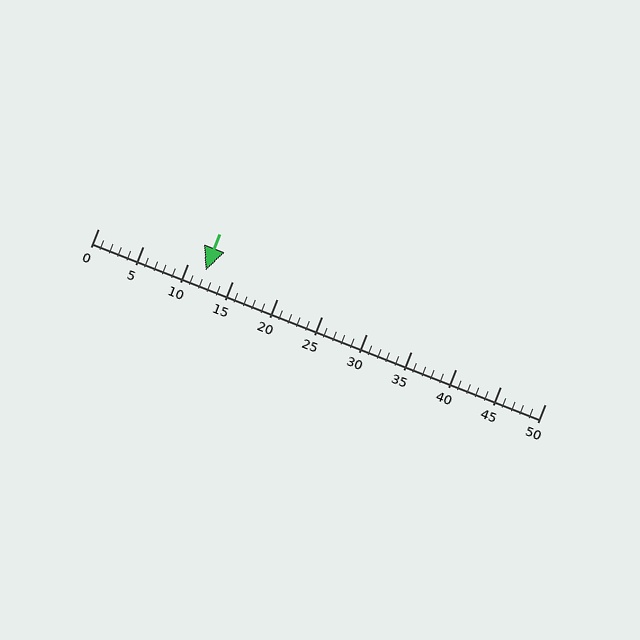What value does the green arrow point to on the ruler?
The green arrow points to approximately 12.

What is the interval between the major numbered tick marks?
The major tick marks are spaced 5 units apart.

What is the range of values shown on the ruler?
The ruler shows values from 0 to 50.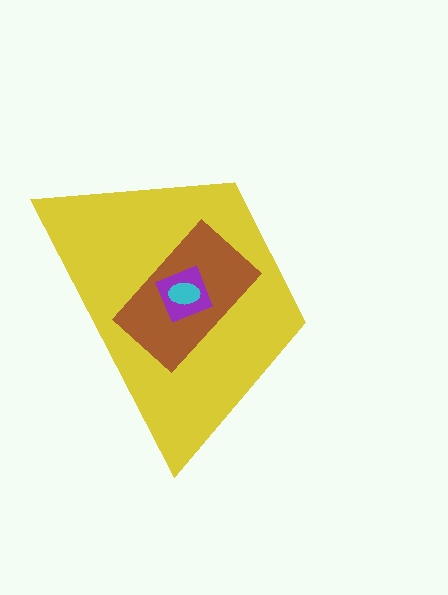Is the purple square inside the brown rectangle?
Yes.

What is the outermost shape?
The yellow trapezoid.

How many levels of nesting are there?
4.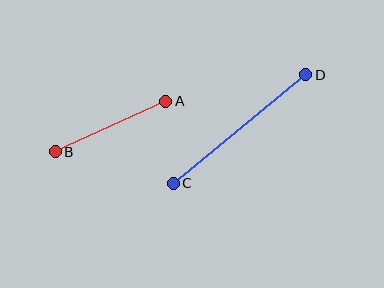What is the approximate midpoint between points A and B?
The midpoint is at approximately (111, 126) pixels.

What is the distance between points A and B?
The distance is approximately 122 pixels.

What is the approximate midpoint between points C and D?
The midpoint is at approximately (239, 129) pixels.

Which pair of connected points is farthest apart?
Points C and D are farthest apart.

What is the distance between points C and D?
The distance is approximately 171 pixels.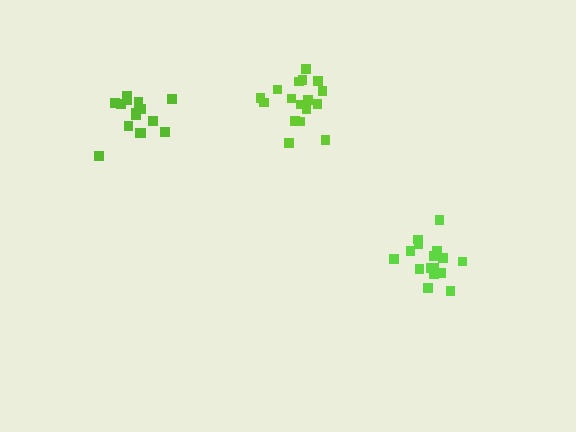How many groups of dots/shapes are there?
There are 3 groups.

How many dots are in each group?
Group 1: 17 dots, Group 2: 16 dots, Group 3: 16 dots (49 total).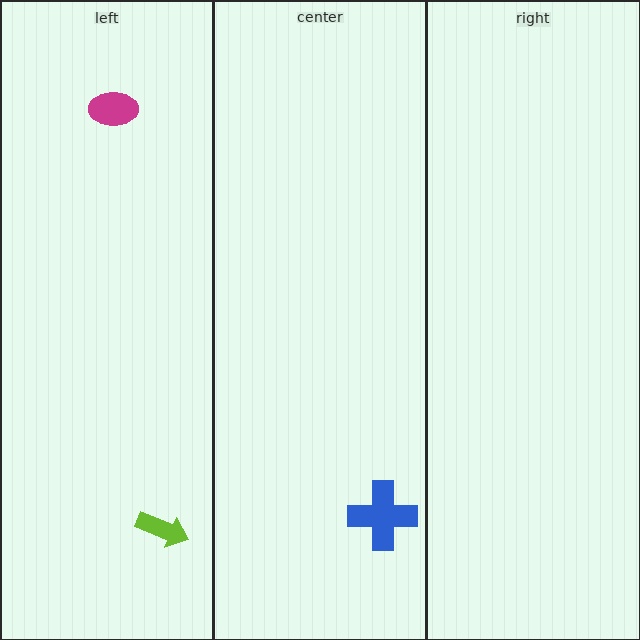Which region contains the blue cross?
The center region.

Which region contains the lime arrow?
The left region.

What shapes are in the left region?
The magenta ellipse, the lime arrow.